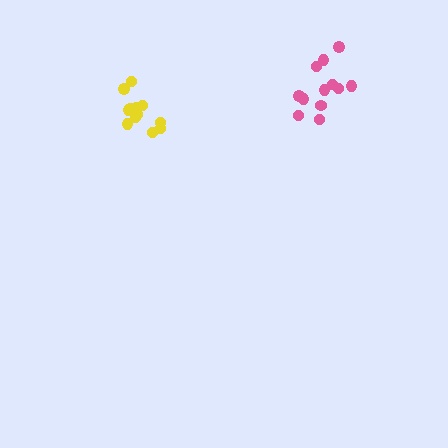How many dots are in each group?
Group 1: 12 dots, Group 2: 12 dots (24 total).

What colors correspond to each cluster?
The clusters are colored: pink, yellow.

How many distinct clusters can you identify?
There are 2 distinct clusters.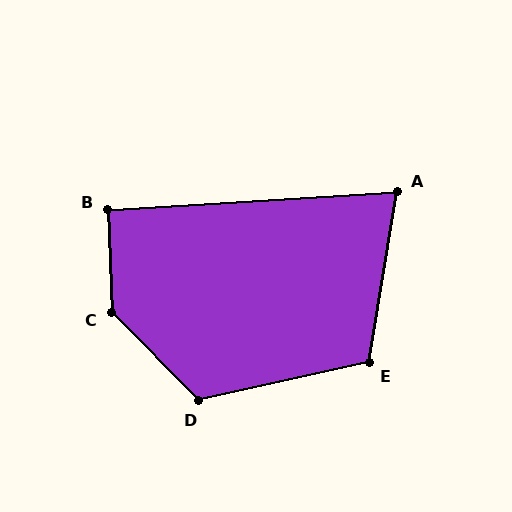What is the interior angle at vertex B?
Approximately 92 degrees (approximately right).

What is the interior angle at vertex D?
Approximately 122 degrees (obtuse).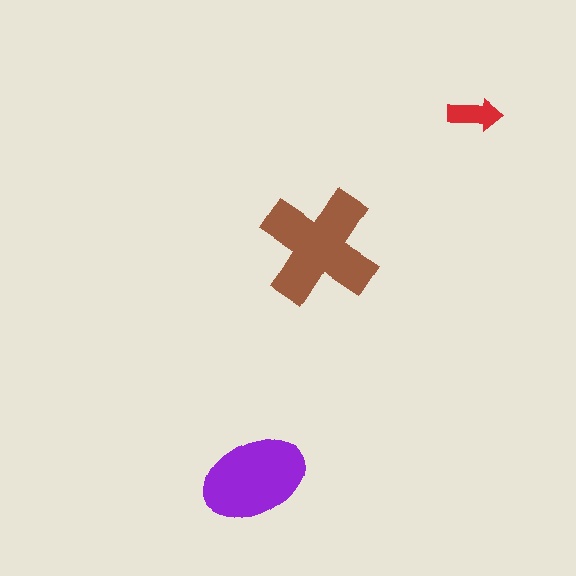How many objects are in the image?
There are 3 objects in the image.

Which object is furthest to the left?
The purple ellipse is leftmost.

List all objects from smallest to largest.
The red arrow, the purple ellipse, the brown cross.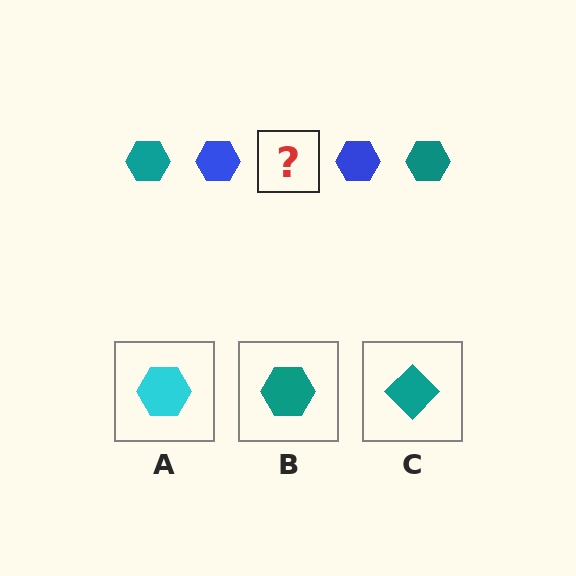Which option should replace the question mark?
Option B.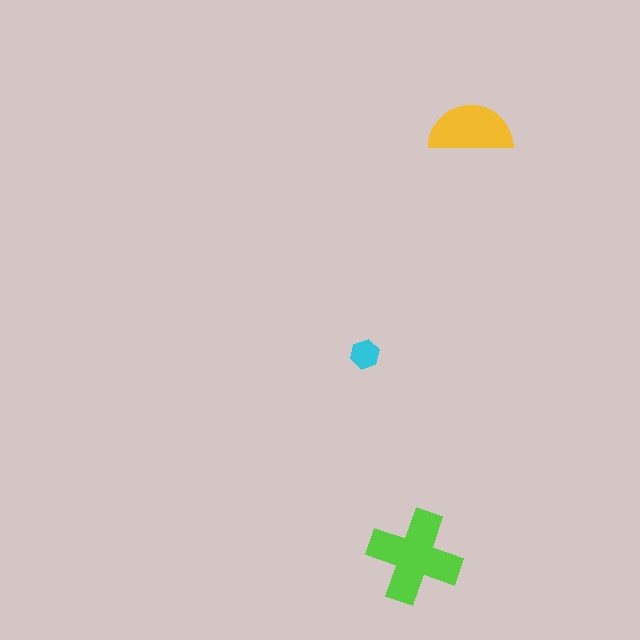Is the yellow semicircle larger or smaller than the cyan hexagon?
Larger.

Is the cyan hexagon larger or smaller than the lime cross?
Smaller.